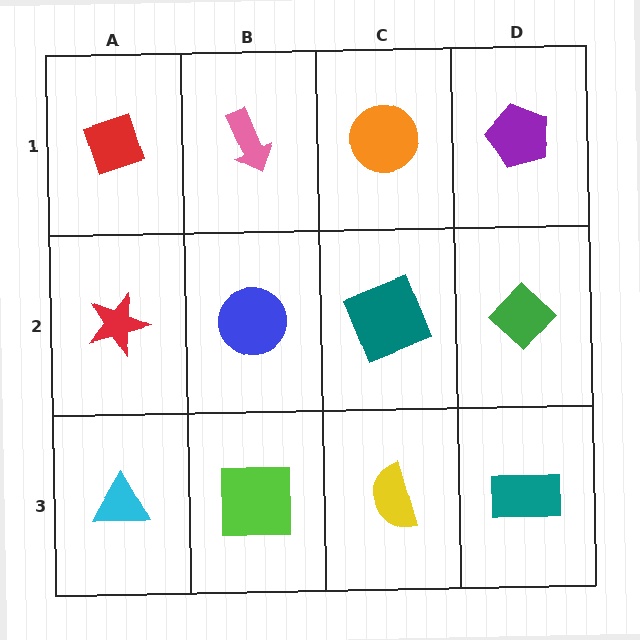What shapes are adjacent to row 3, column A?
A red star (row 2, column A), a lime square (row 3, column B).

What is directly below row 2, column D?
A teal rectangle.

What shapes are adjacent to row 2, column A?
A red diamond (row 1, column A), a cyan triangle (row 3, column A), a blue circle (row 2, column B).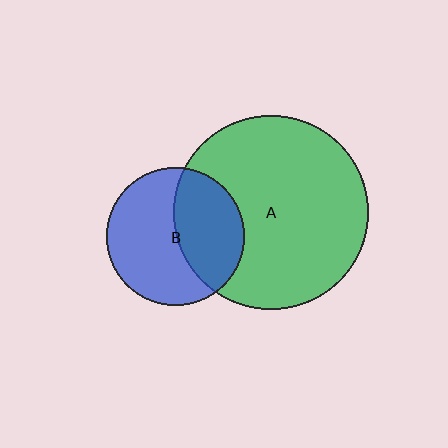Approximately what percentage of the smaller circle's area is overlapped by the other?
Approximately 40%.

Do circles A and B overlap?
Yes.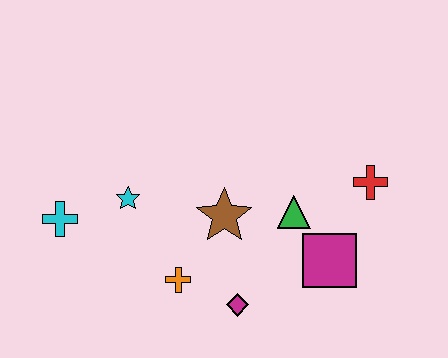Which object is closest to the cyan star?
The cyan cross is closest to the cyan star.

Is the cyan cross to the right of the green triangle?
No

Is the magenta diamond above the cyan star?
No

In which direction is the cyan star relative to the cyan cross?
The cyan star is to the right of the cyan cross.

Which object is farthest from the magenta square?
The cyan cross is farthest from the magenta square.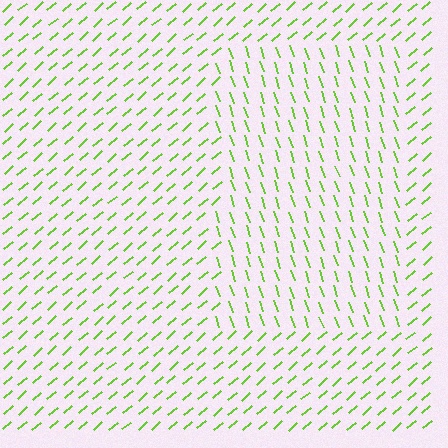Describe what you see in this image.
The image is filled with small lime line segments. A rectangle region in the image has lines oriented differently from the surrounding lines, creating a visible texture boundary.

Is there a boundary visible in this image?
Yes, there is a texture boundary formed by a change in line orientation.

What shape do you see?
I see a rectangle.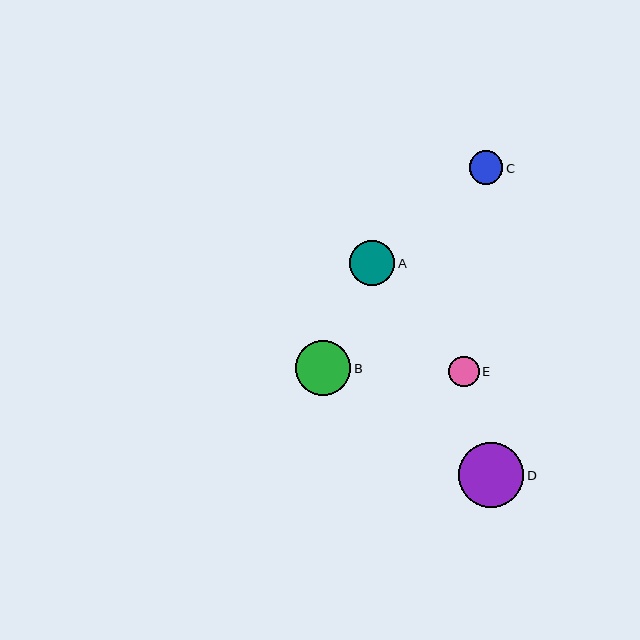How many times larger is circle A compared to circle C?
Circle A is approximately 1.4 times the size of circle C.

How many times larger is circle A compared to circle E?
Circle A is approximately 1.5 times the size of circle E.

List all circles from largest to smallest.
From largest to smallest: D, B, A, C, E.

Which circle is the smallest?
Circle E is the smallest with a size of approximately 30 pixels.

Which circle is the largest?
Circle D is the largest with a size of approximately 65 pixels.